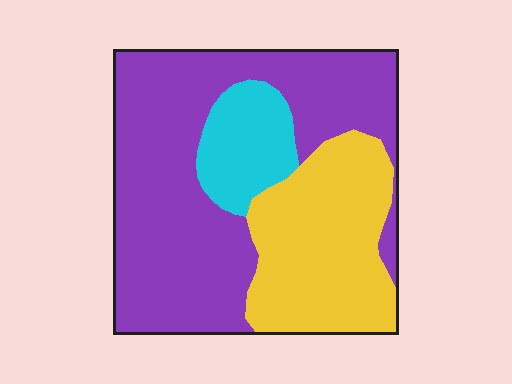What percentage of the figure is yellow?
Yellow takes up about one third (1/3) of the figure.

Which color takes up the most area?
Purple, at roughly 55%.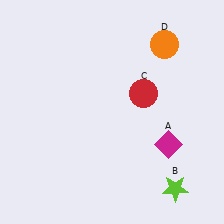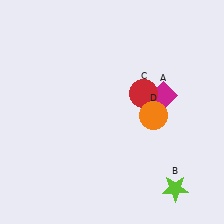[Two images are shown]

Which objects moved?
The objects that moved are: the magenta diamond (A), the orange circle (D).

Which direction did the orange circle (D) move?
The orange circle (D) moved down.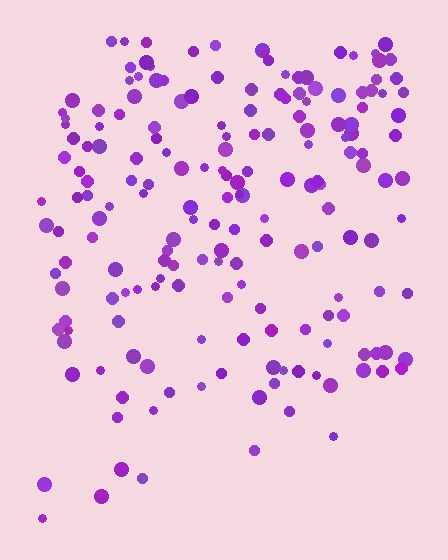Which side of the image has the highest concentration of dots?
The top.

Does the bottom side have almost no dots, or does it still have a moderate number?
Still a moderate number, just noticeably fewer than the top.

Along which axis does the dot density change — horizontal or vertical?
Vertical.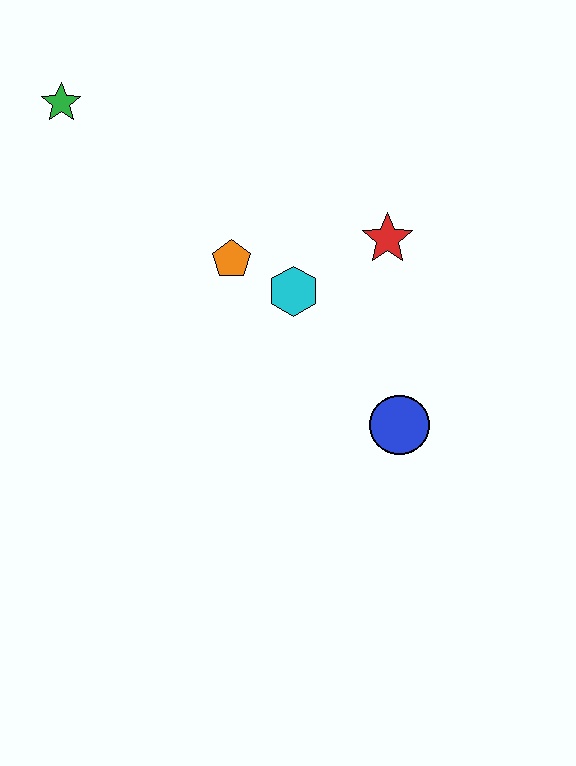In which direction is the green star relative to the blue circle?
The green star is to the left of the blue circle.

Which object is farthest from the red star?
The green star is farthest from the red star.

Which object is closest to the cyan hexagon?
The orange pentagon is closest to the cyan hexagon.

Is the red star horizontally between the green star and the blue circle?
Yes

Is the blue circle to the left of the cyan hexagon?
No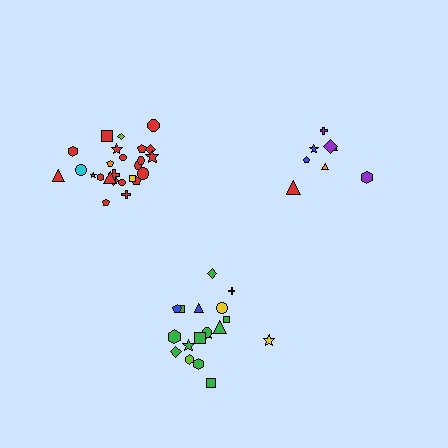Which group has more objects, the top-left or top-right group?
The top-left group.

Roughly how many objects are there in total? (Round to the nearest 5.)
Roughly 50 objects in total.